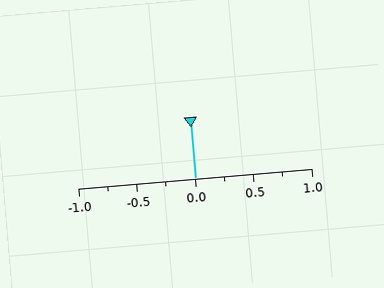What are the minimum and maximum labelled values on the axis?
The axis runs from -1.0 to 1.0.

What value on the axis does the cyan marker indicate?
The marker indicates approximately 0.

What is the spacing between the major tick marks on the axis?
The major ticks are spaced 0.5 apart.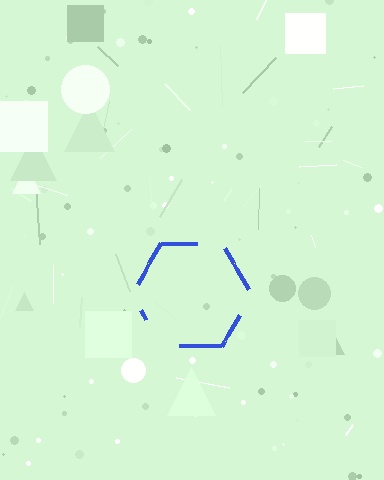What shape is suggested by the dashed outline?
The dashed outline suggests a hexagon.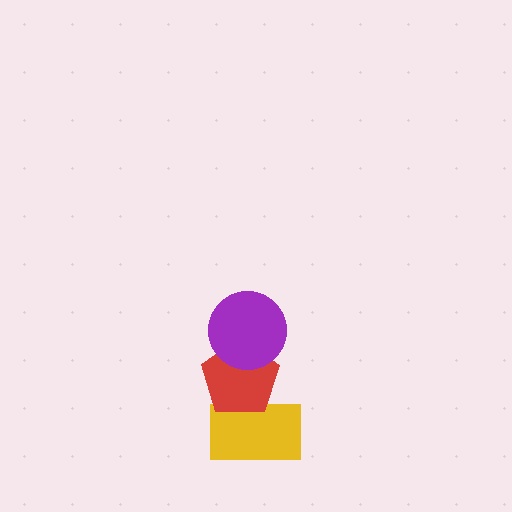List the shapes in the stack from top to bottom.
From top to bottom: the purple circle, the red pentagon, the yellow rectangle.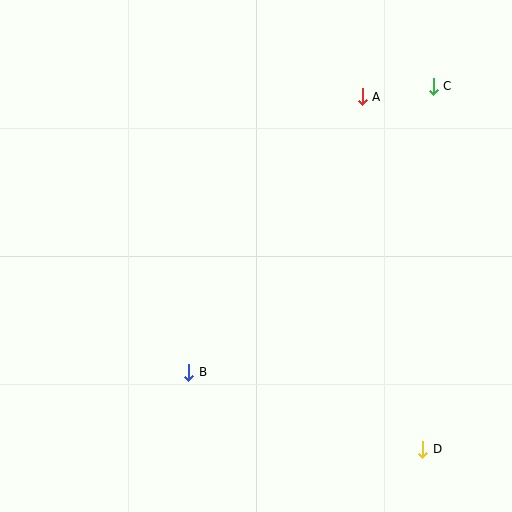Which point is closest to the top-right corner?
Point C is closest to the top-right corner.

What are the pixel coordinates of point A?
Point A is at (362, 97).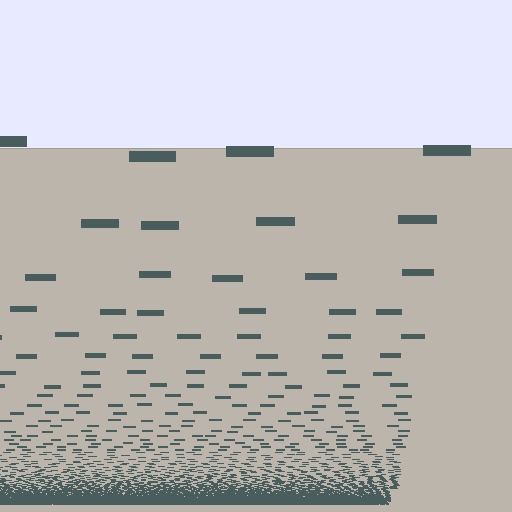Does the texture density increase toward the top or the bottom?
Density increases toward the bottom.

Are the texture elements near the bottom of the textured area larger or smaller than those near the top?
Smaller. The gradient is inverted — elements near the bottom are smaller and denser.